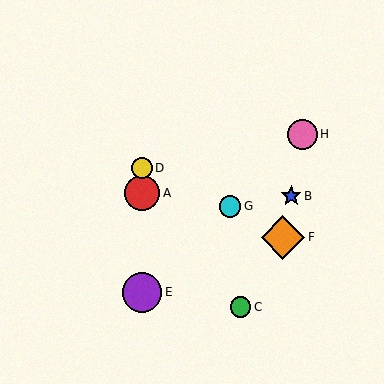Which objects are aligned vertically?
Objects A, D, E are aligned vertically.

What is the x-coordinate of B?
Object B is at x≈291.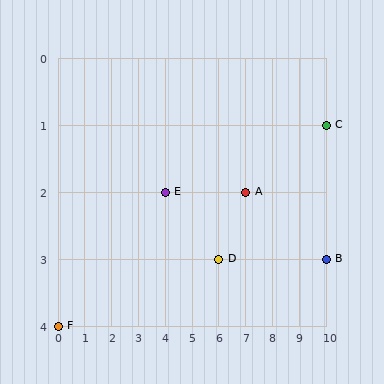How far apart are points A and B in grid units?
Points A and B are 3 columns and 1 row apart (about 3.2 grid units diagonally).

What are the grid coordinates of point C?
Point C is at grid coordinates (10, 1).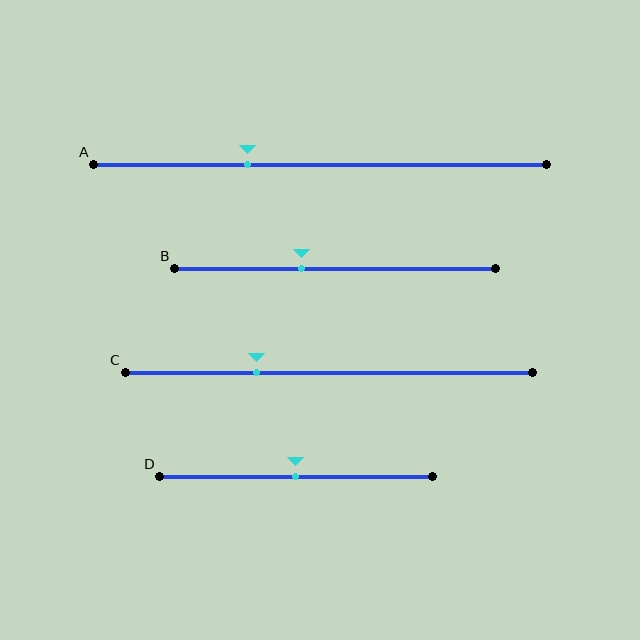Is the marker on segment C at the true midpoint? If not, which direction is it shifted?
No, the marker on segment C is shifted to the left by about 18% of the segment length.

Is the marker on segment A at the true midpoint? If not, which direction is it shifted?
No, the marker on segment A is shifted to the left by about 16% of the segment length.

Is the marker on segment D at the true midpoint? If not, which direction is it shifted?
Yes, the marker on segment D is at the true midpoint.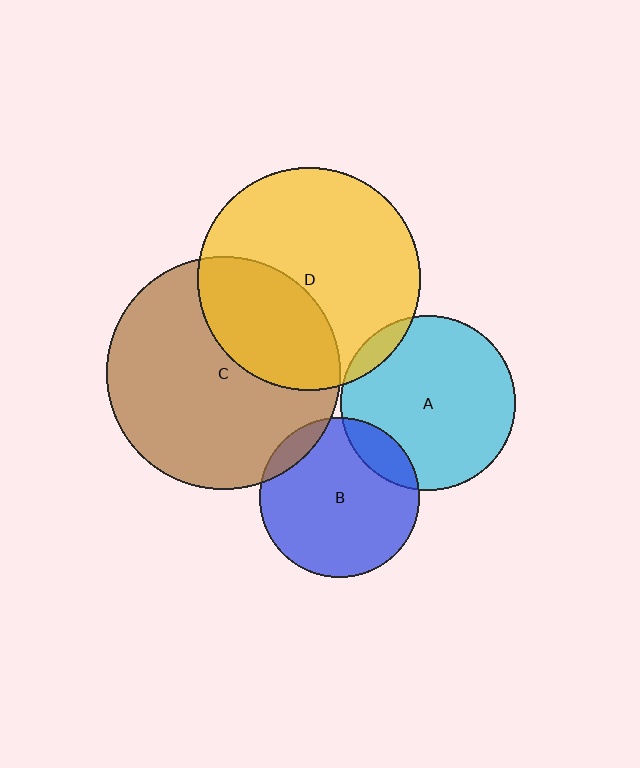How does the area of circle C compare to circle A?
Approximately 1.8 times.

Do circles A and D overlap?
Yes.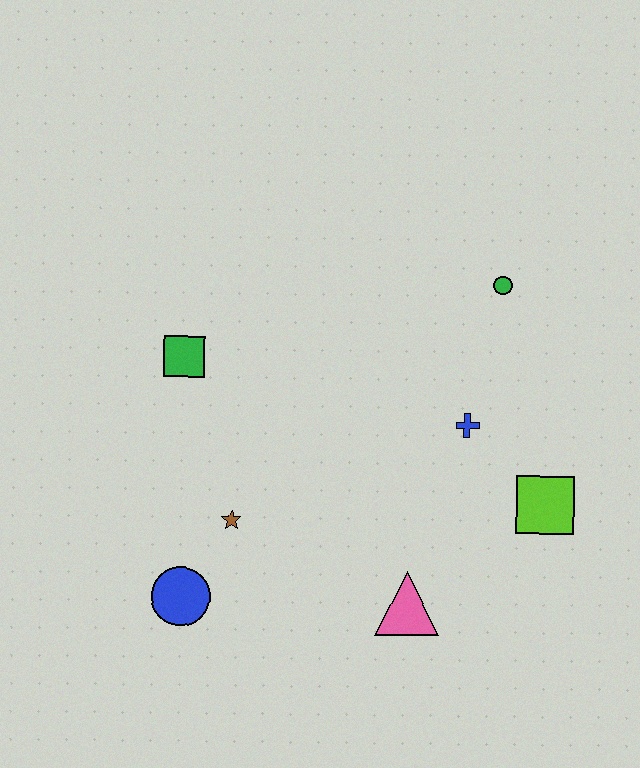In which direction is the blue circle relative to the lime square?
The blue circle is to the left of the lime square.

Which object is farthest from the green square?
The lime square is farthest from the green square.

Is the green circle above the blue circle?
Yes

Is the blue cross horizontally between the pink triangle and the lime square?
Yes